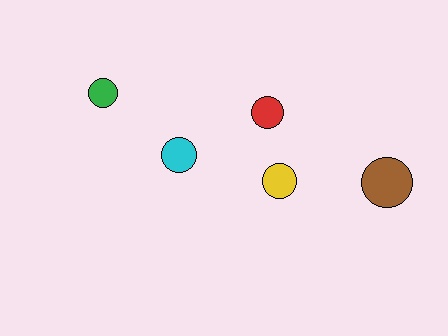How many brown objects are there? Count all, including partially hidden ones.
There is 1 brown object.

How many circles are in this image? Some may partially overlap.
There are 5 circles.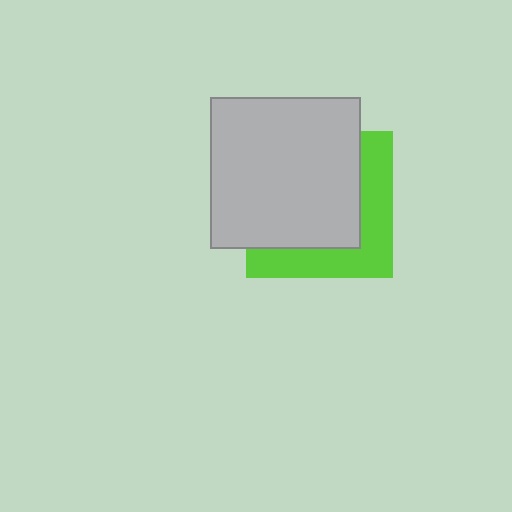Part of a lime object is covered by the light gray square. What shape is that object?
It is a square.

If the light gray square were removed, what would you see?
You would see the complete lime square.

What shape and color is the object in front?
The object in front is a light gray square.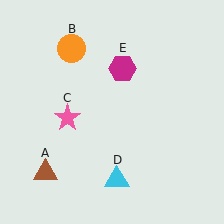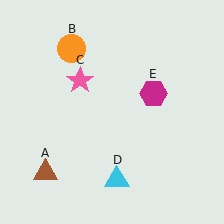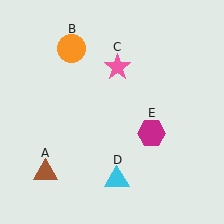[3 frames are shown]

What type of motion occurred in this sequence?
The pink star (object C), magenta hexagon (object E) rotated clockwise around the center of the scene.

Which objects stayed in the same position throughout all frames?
Brown triangle (object A) and orange circle (object B) and cyan triangle (object D) remained stationary.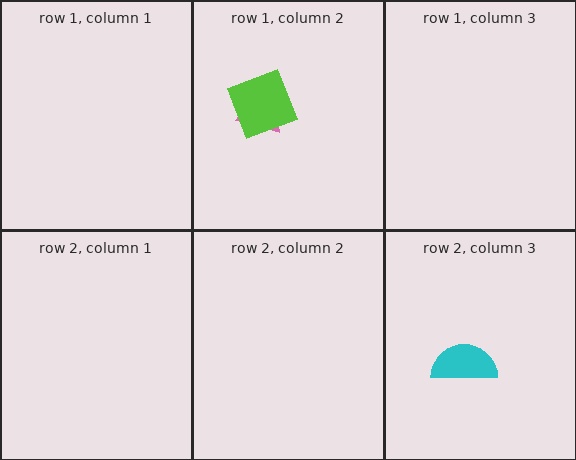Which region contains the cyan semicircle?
The row 2, column 3 region.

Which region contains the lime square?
The row 1, column 2 region.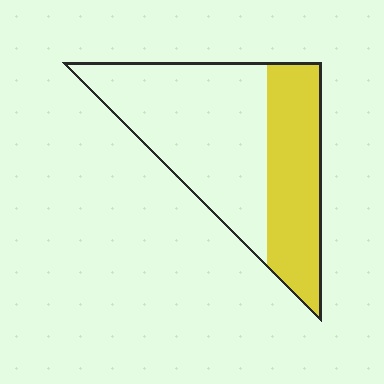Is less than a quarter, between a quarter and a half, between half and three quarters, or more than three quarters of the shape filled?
Between a quarter and a half.